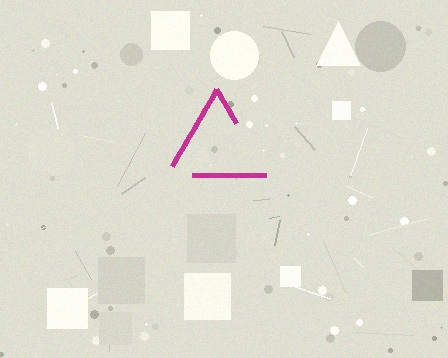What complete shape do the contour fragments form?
The contour fragments form a triangle.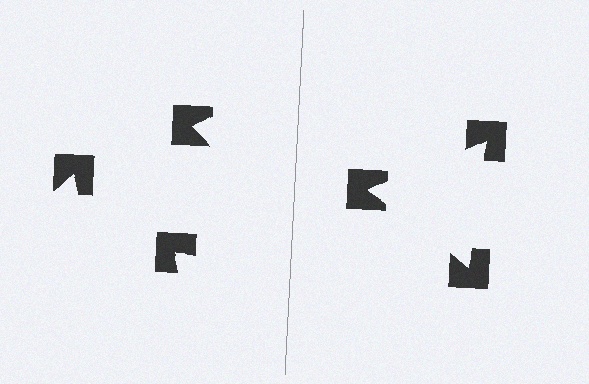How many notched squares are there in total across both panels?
6 — 3 on each side.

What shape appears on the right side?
An illusory triangle.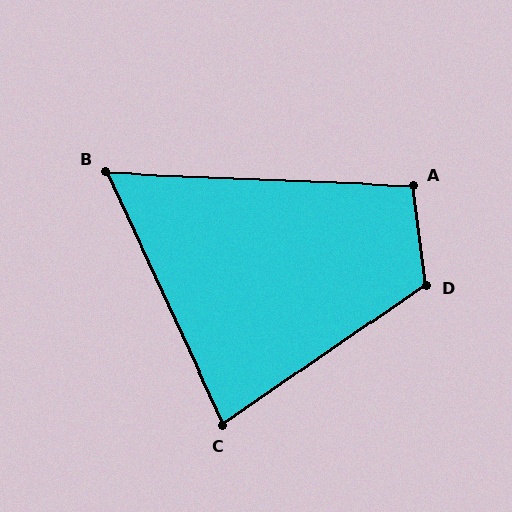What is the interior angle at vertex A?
Approximately 100 degrees (obtuse).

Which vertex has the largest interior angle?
D, at approximately 117 degrees.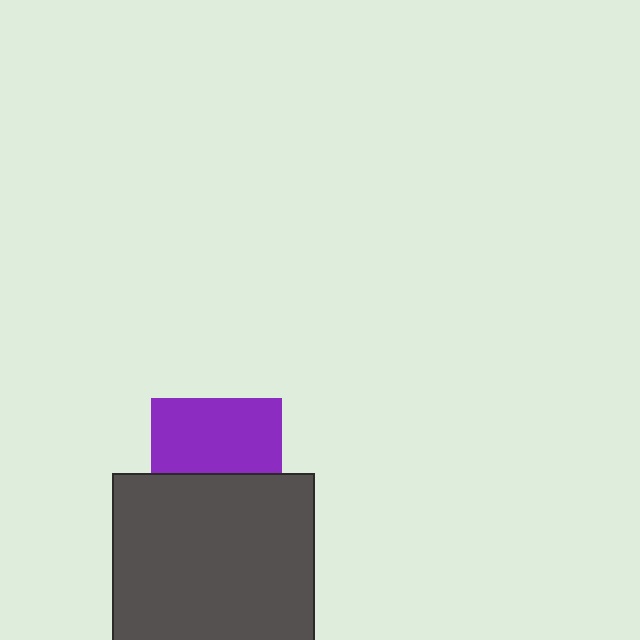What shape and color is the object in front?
The object in front is a dark gray square.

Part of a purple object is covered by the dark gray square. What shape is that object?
It is a square.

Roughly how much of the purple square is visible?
About half of it is visible (roughly 58%).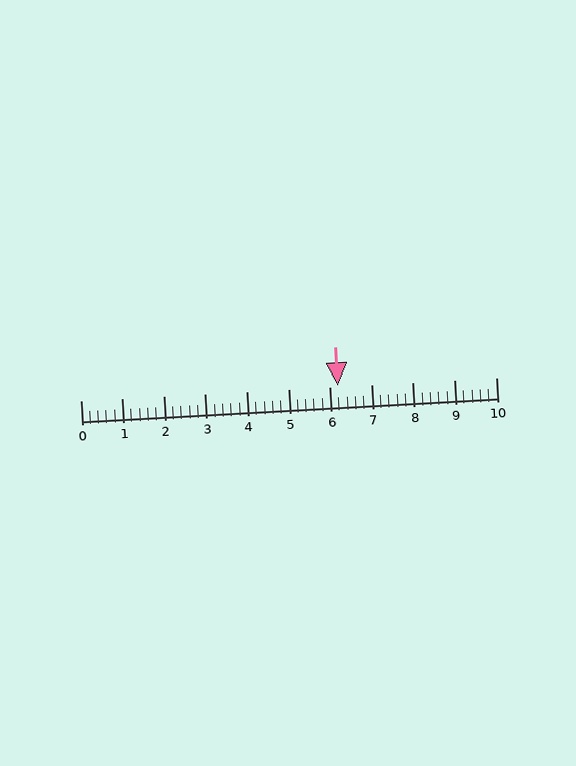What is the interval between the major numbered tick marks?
The major tick marks are spaced 1 units apart.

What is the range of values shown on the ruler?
The ruler shows values from 0 to 10.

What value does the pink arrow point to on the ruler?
The pink arrow points to approximately 6.2.